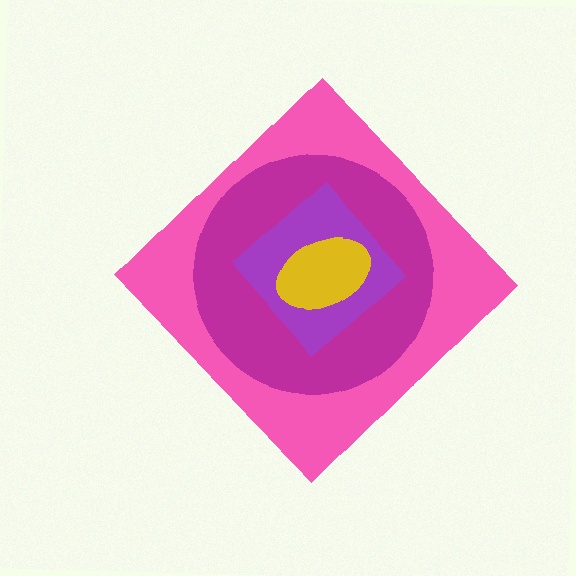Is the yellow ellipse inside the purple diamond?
Yes.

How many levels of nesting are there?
4.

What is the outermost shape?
The pink diamond.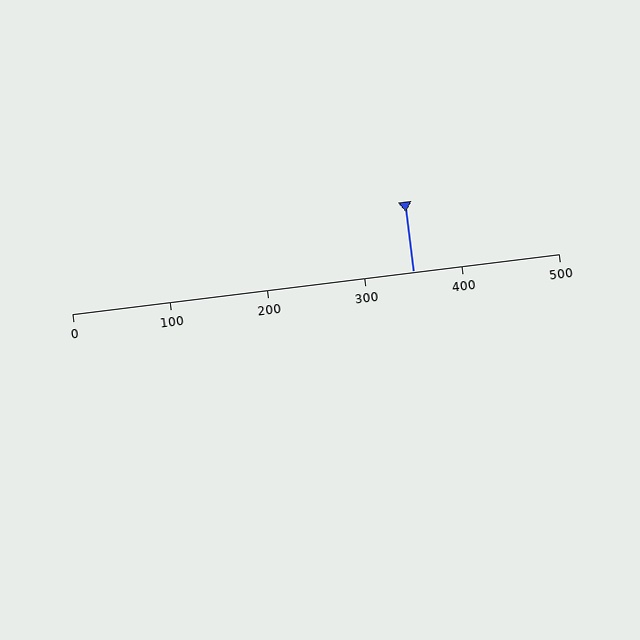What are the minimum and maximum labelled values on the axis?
The axis runs from 0 to 500.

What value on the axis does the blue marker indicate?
The marker indicates approximately 350.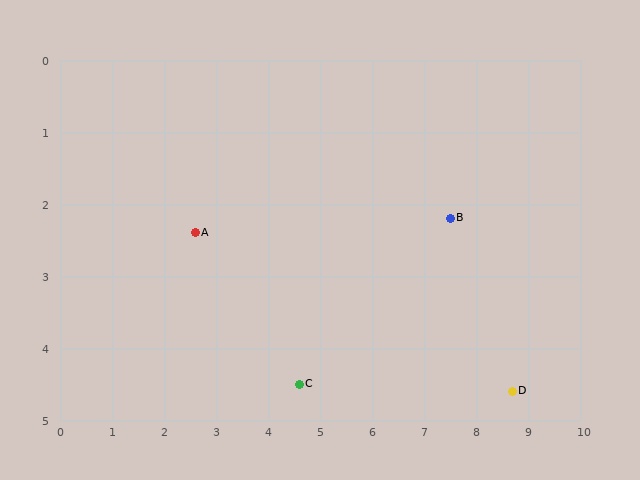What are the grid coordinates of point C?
Point C is at approximately (4.6, 4.5).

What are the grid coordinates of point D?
Point D is at approximately (8.7, 4.6).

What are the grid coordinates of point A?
Point A is at approximately (2.6, 2.4).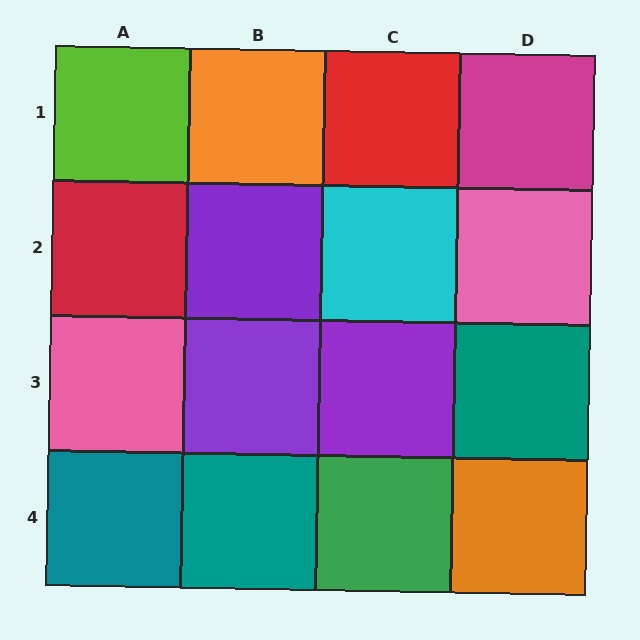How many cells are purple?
3 cells are purple.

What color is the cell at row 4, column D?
Orange.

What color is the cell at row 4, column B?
Teal.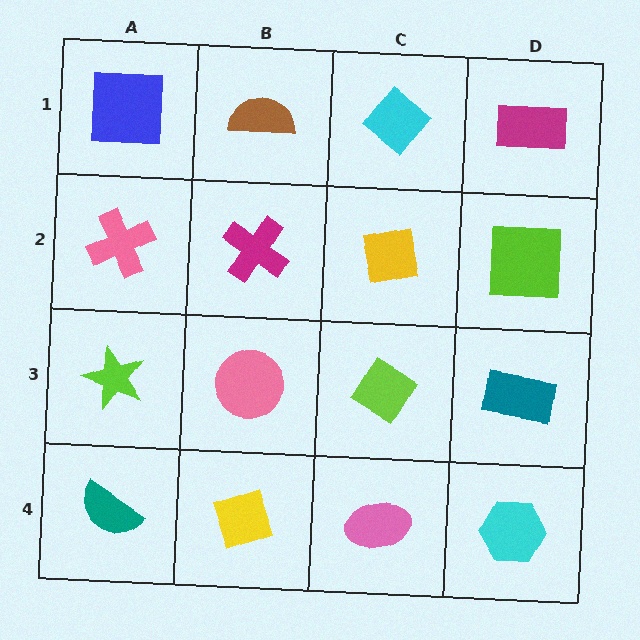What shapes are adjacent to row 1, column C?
A yellow square (row 2, column C), a brown semicircle (row 1, column B), a magenta rectangle (row 1, column D).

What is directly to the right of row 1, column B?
A cyan diamond.